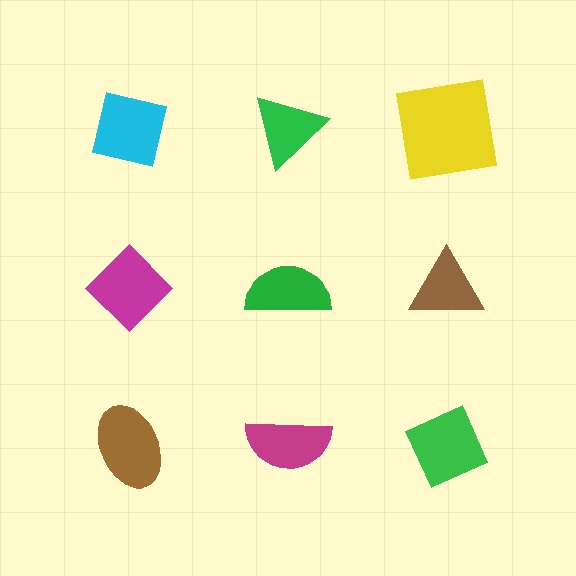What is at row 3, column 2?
A magenta semicircle.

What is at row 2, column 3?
A brown triangle.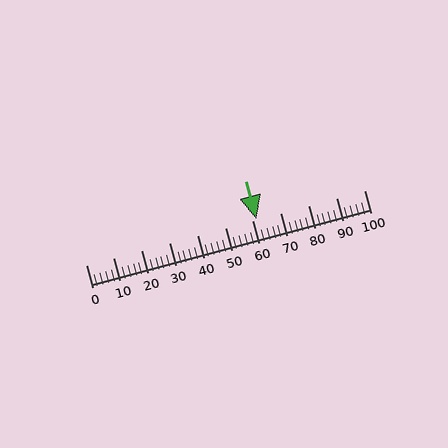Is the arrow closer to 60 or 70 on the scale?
The arrow is closer to 60.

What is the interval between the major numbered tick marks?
The major tick marks are spaced 10 units apart.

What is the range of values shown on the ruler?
The ruler shows values from 0 to 100.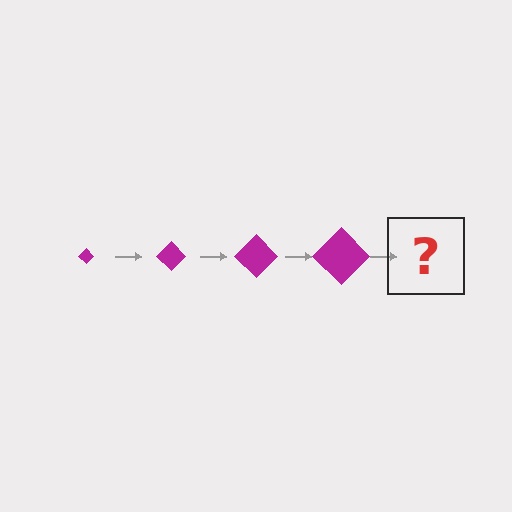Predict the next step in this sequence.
The next step is a magenta diamond, larger than the previous one.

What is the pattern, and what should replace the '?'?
The pattern is that the diamond gets progressively larger each step. The '?' should be a magenta diamond, larger than the previous one.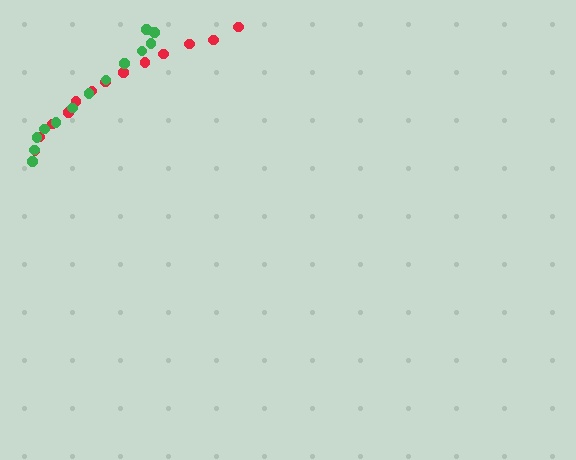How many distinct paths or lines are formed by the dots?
There are 2 distinct paths.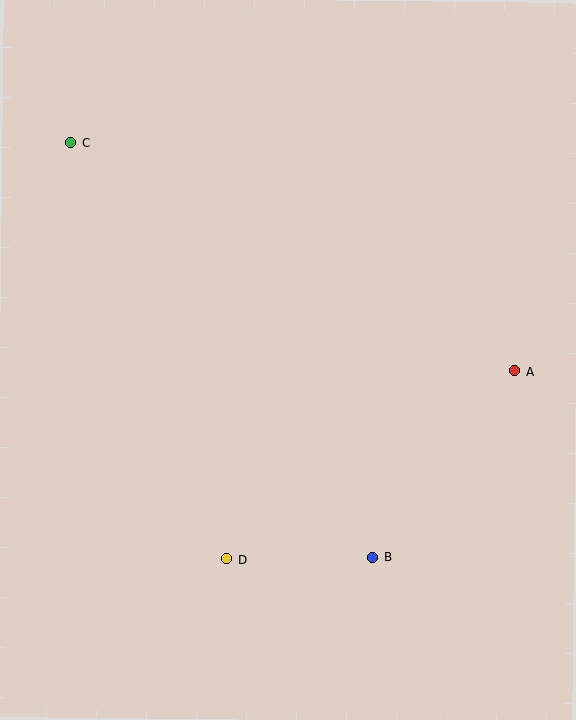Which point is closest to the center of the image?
Point D at (227, 559) is closest to the center.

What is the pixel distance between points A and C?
The distance between A and C is 499 pixels.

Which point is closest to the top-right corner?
Point A is closest to the top-right corner.